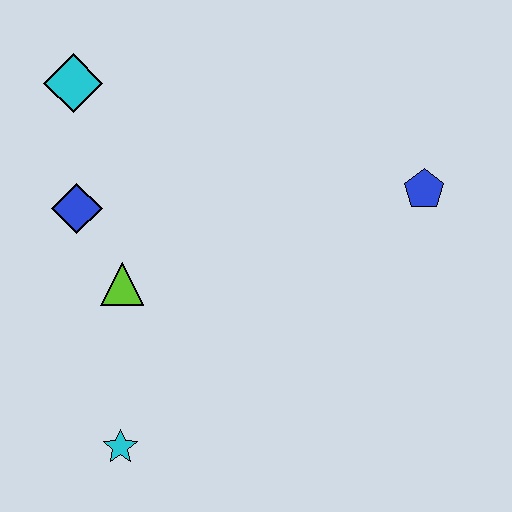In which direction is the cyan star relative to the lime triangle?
The cyan star is below the lime triangle.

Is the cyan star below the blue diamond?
Yes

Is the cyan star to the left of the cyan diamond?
No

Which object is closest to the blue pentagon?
The lime triangle is closest to the blue pentagon.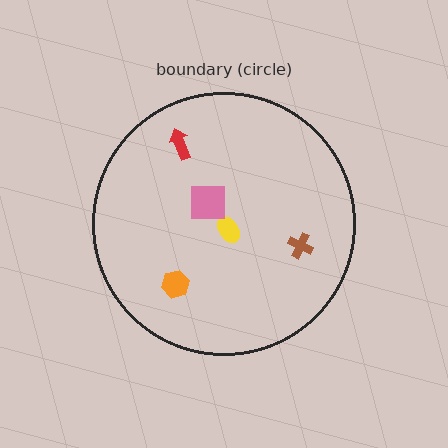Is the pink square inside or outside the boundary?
Inside.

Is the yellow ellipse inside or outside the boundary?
Inside.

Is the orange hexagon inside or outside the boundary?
Inside.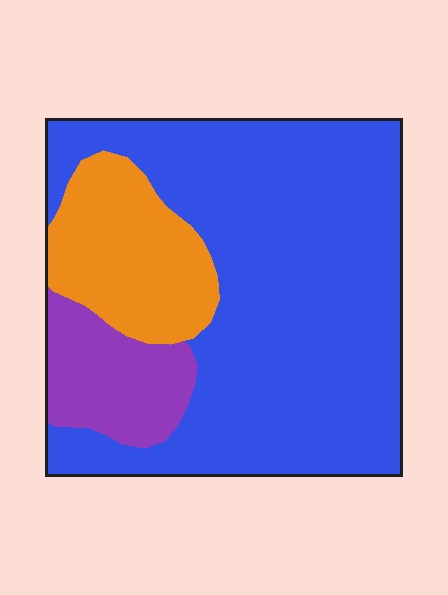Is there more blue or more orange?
Blue.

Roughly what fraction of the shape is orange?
Orange covers about 20% of the shape.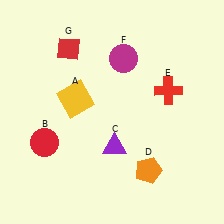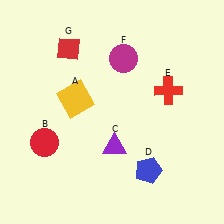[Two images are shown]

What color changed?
The pentagon (D) changed from orange in Image 1 to blue in Image 2.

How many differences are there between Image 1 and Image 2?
There is 1 difference between the two images.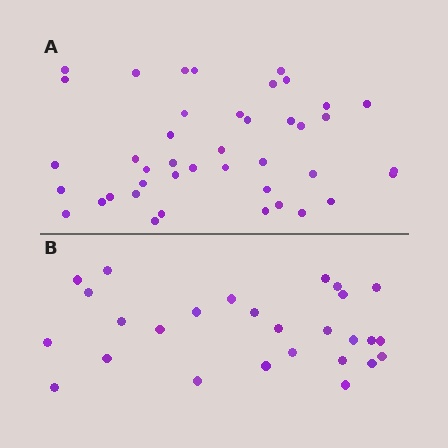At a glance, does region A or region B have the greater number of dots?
Region A (the top region) has more dots.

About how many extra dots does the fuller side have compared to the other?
Region A has approximately 15 more dots than region B.